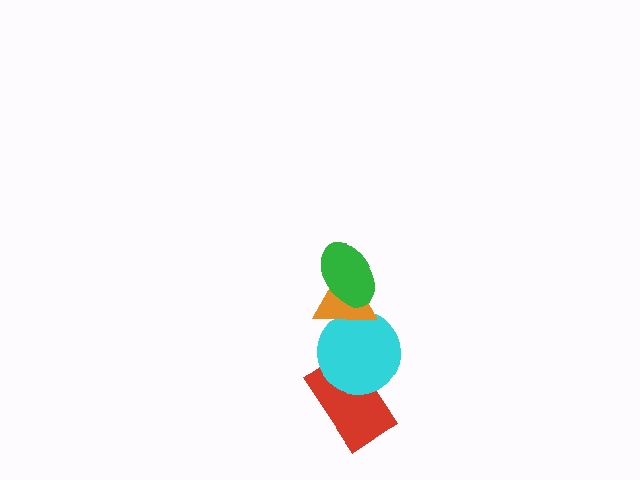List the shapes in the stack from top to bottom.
From top to bottom: the green ellipse, the orange triangle, the cyan circle, the red rectangle.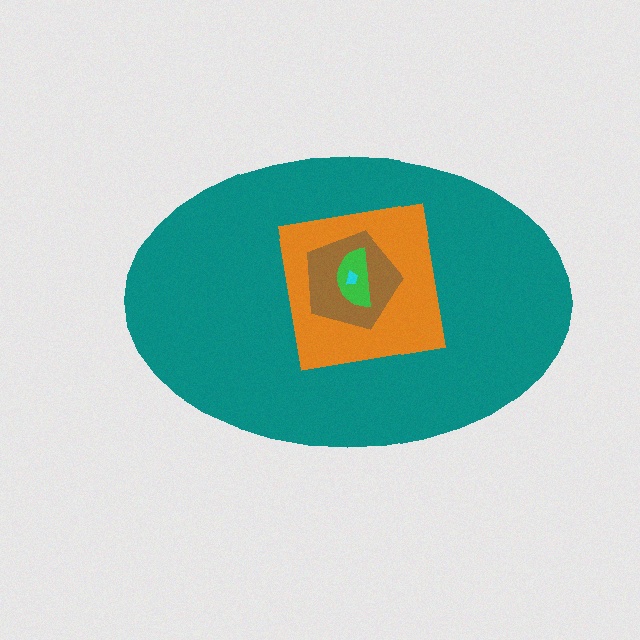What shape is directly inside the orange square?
The brown pentagon.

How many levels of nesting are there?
5.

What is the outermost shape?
The teal ellipse.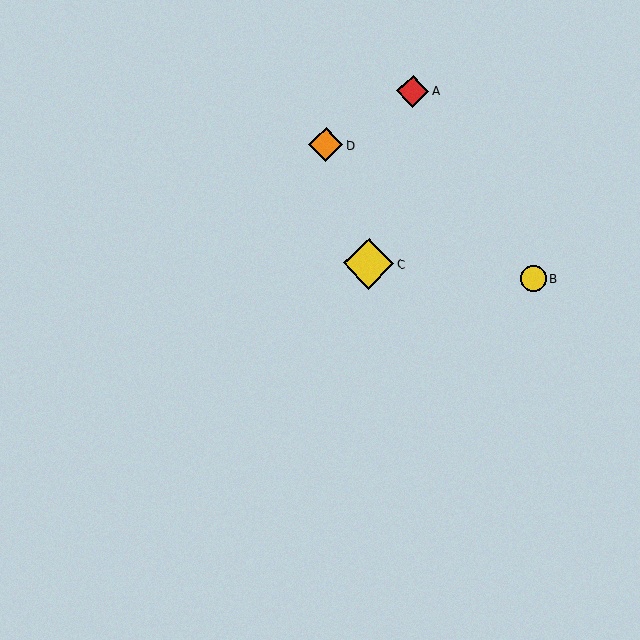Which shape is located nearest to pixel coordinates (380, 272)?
The yellow diamond (labeled C) at (369, 264) is nearest to that location.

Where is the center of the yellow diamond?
The center of the yellow diamond is at (369, 264).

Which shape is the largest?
The yellow diamond (labeled C) is the largest.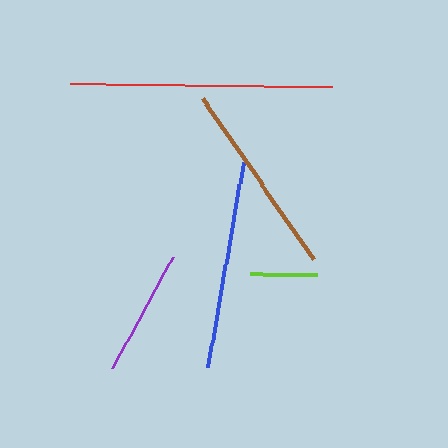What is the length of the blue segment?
The blue segment is approximately 207 pixels long.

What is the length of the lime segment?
The lime segment is approximately 67 pixels long.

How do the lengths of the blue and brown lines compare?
The blue and brown lines are approximately the same length.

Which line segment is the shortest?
The lime line is the shortest at approximately 67 pixels.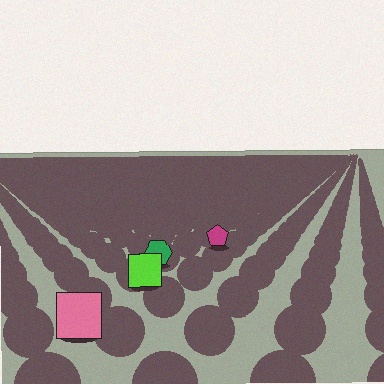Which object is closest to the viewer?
The pink square is closest. The texture marks near it are larger and more spread out.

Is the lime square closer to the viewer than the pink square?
No. The pink square is closer — you can tell from the texture gradient: the ground texture is coarser near it.